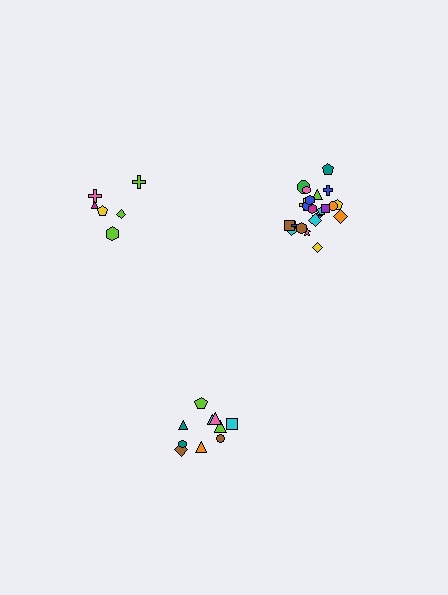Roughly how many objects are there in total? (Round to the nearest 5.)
Roughly 40 objects in total.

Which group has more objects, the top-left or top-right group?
The top-right group.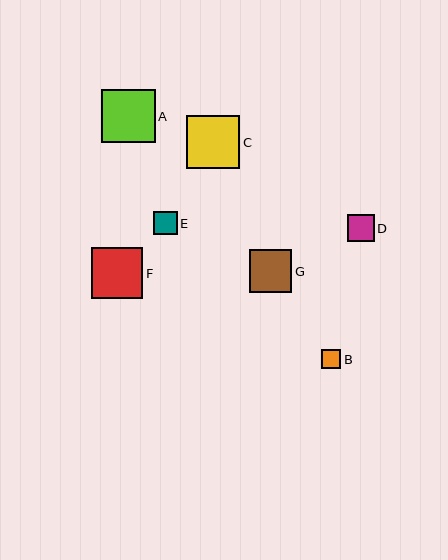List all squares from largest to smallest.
From largest to smallest: A, C, F, G, D, E, B.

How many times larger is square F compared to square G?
Square F is approximately 1.2 times the size of square G.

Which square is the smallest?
Square B is the smallest with a size of approximately 19 pixels.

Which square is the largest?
Square A is the largest with a size of approximately 53 pixels.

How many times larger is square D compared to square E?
Square D is approximately 1.2 times the size of square E.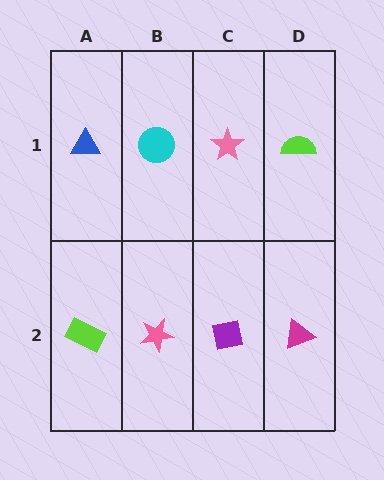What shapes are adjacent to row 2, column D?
A lime semicircle (row 1, column D), a purple square (row 2, column C).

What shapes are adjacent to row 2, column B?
A cyan circle (row 1, column B), a lime rectangle (row 2, column A), a purple square (row 2, column C).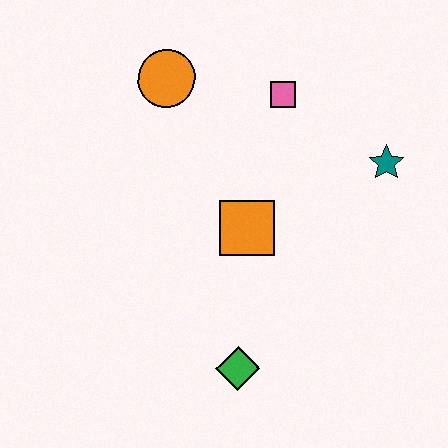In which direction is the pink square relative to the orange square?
The pink square is above the orange square.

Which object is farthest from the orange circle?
The green diamond is farthest from the orange circle.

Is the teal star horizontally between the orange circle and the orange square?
No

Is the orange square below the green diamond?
No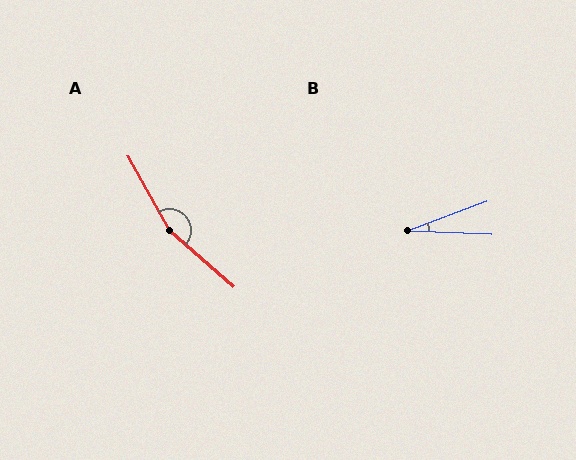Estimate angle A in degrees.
Approximately 160 degrees.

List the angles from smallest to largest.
B (22°), A (160°).